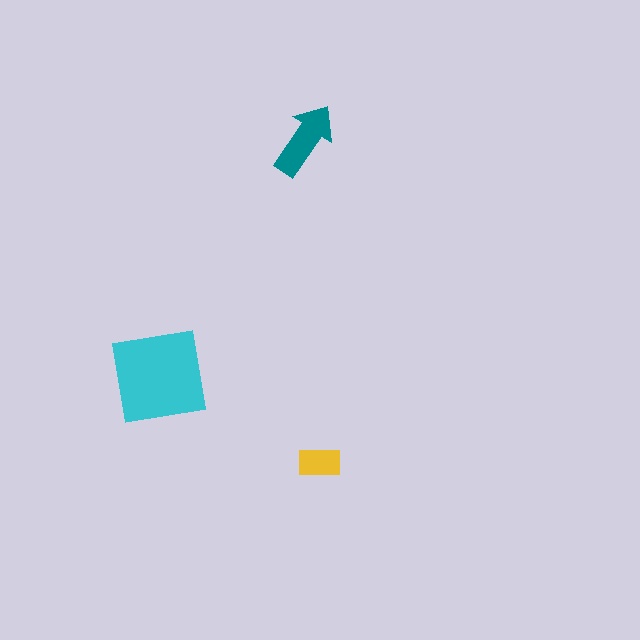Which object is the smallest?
The yellow rectangle.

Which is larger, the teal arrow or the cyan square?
The cyan square.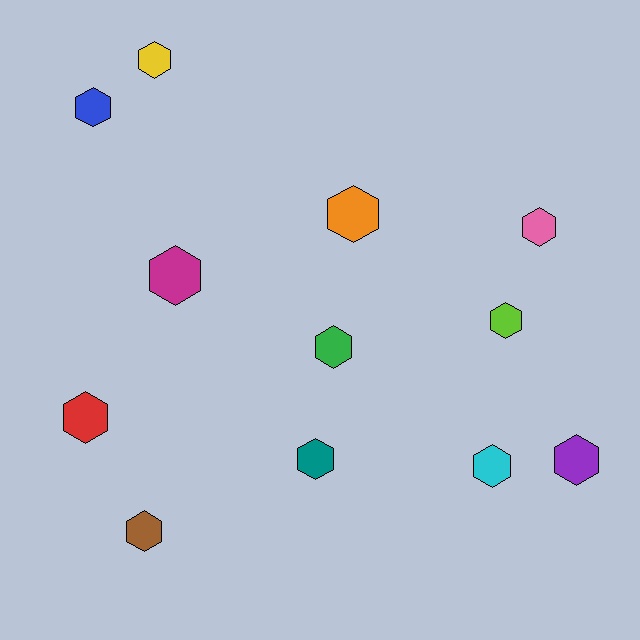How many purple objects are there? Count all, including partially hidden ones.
There is 1 purple object.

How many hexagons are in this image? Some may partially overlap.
There are 12 hexagons.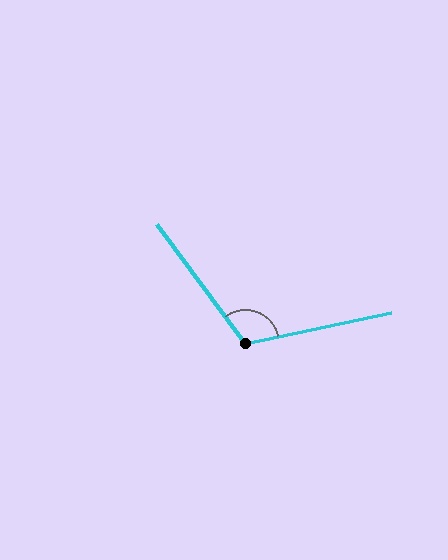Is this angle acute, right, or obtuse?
It is obtuse.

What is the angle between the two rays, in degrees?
Approximately 114 degrees.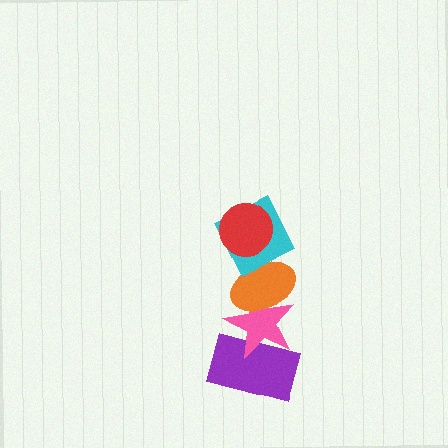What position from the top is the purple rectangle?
The purple rectangle is 5th from the top.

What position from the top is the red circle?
The red circle is 1st from the top.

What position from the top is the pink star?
The pink star is 4th from the top.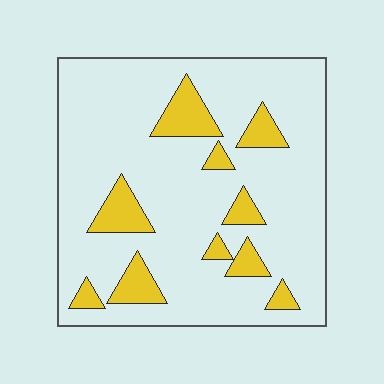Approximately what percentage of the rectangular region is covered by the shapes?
Approximately 15%.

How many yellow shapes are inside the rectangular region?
10.